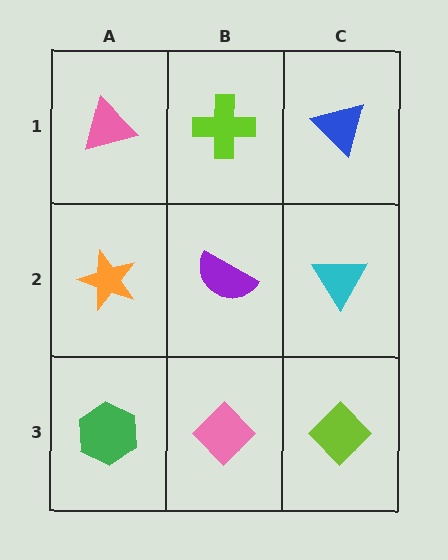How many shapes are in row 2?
3 shapes.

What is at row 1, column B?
A lime cross.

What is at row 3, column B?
A pink diamond.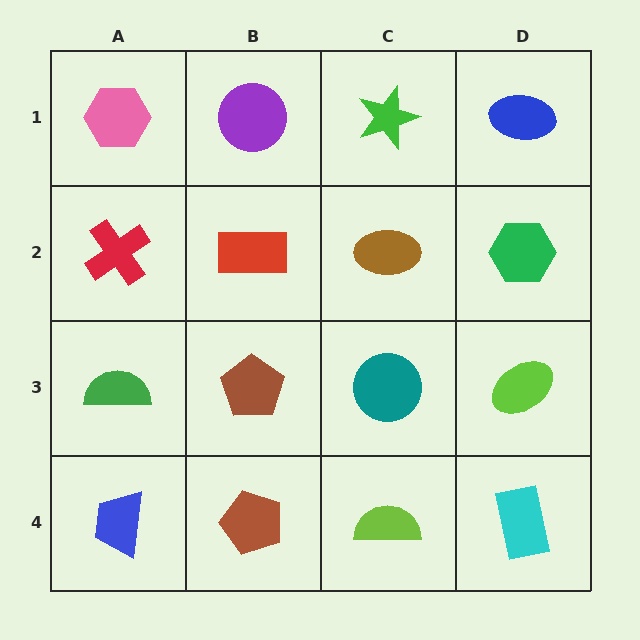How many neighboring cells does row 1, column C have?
3.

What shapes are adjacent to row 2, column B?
A purple circle (row 1, column B), a brown pentagon (row 3, column B), a red cross (row 2, column A), a brown ellipse (row 2, column C).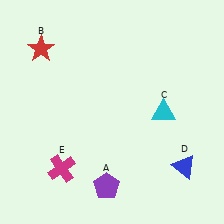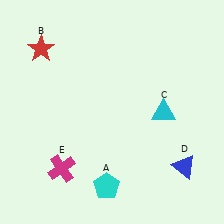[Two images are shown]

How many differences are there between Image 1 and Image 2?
There is 1 difference between the two images.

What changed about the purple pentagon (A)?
In Image 1, A is purple. In Image 2, it changed to cyan.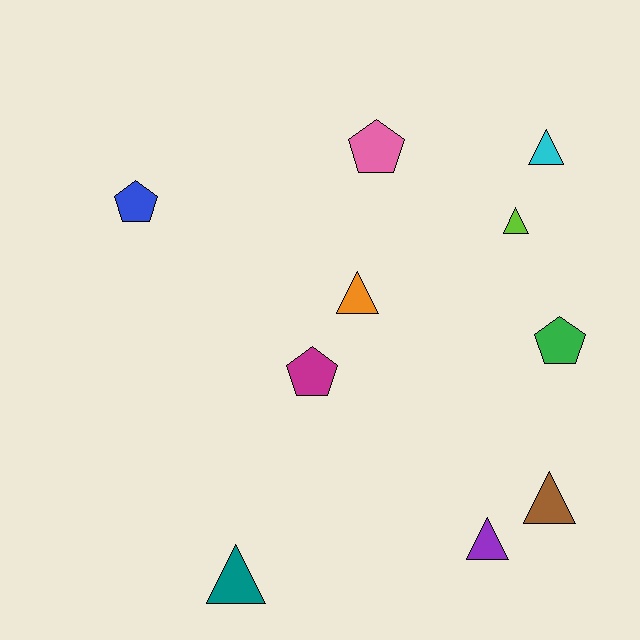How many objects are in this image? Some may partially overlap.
There are 10 objects.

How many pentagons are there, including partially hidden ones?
There are 4 pentagons.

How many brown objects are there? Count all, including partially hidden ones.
There is 1 brown object.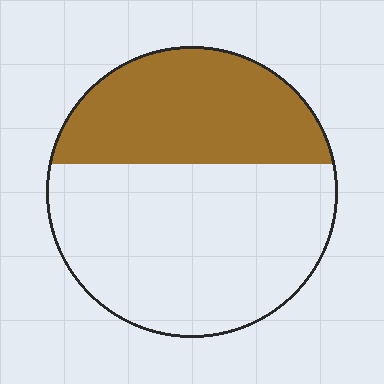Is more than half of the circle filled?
No.